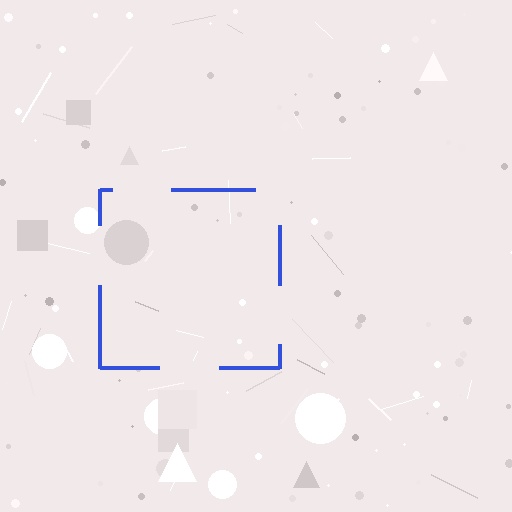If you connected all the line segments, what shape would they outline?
They would outline a square.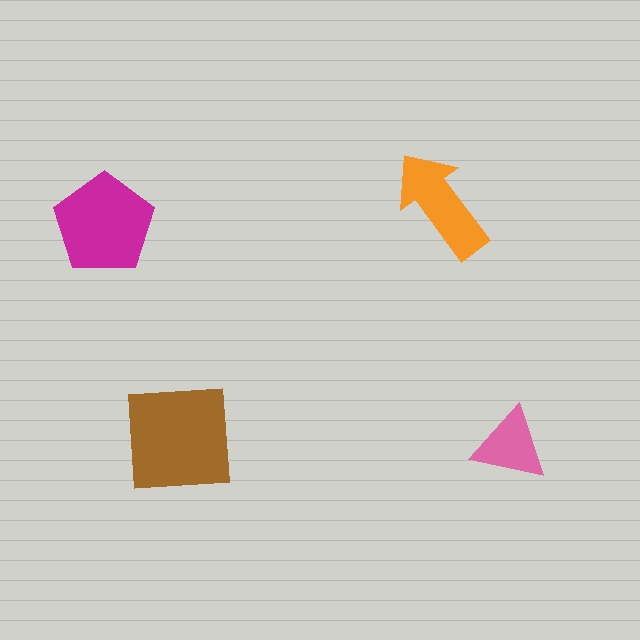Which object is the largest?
The brown square.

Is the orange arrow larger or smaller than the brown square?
Smaller.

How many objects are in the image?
There are 4 objects in the image.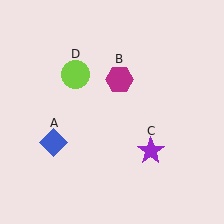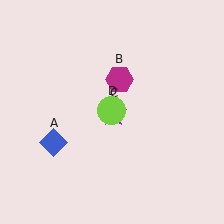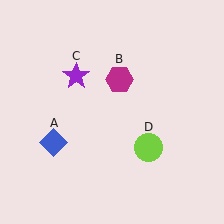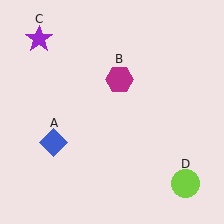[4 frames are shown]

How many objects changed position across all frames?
2 objects changed position: purple star (object C), lime circle (object D).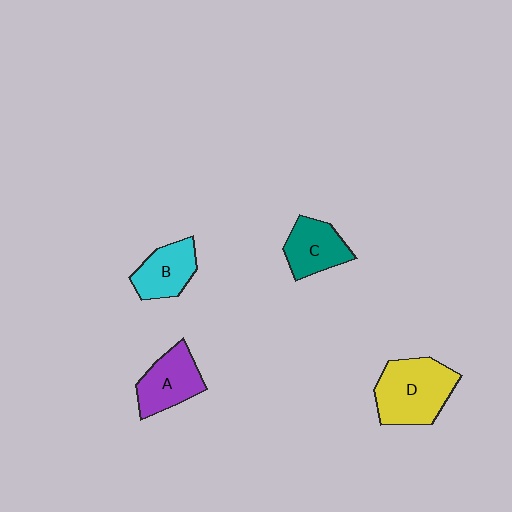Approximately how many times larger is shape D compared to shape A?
Approximately 1.4 times.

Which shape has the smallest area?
Shape B (cyan).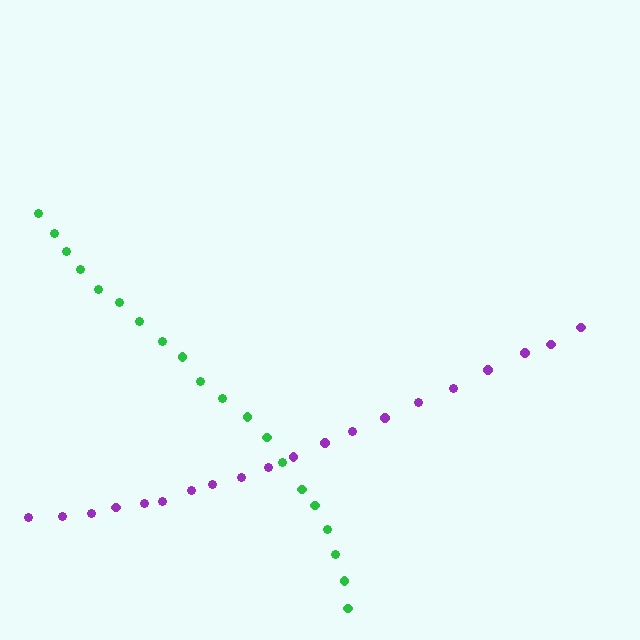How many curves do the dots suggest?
There are 2 distinct paths.